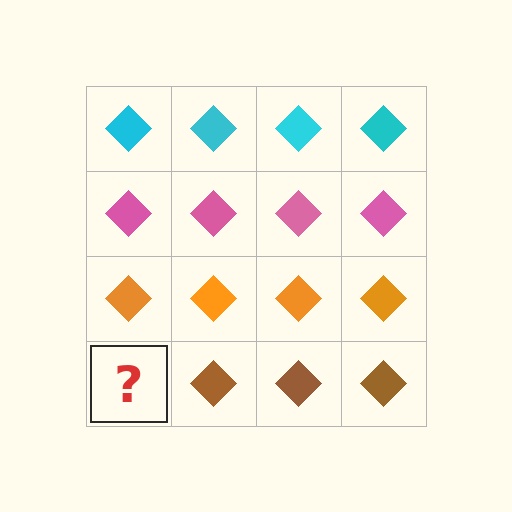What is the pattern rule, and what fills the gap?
The rule is that each row has a consistent color. The gap should be filled with a brown diamond.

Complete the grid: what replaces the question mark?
The question mark should be replaced with a brown diamond.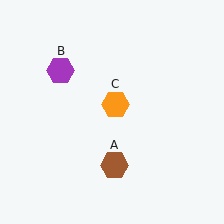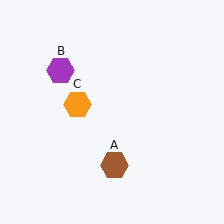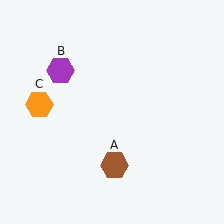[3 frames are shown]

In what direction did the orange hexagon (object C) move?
The orange hexagon (object C) moved left.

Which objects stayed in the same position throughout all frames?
Brown hexagon (object A) and purple hexagon (object B) remained stationary.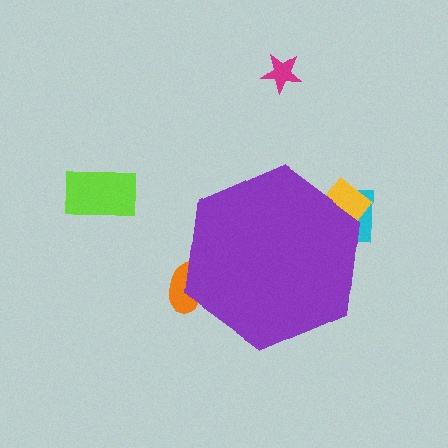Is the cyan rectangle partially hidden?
Yes, the cyan rectangle is partially hidden behind the purple hexagon.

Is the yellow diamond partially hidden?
Yes, the yellow diamond is partially hidden behind the purple hexagon.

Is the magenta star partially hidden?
No, the magenta star is fully visible.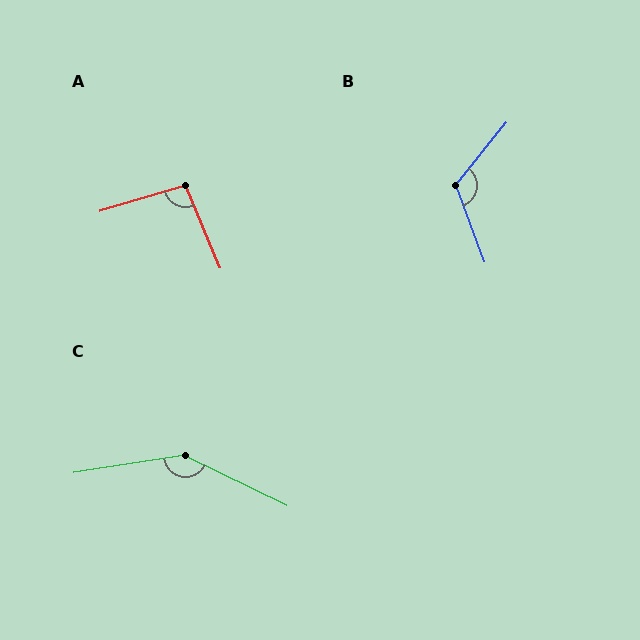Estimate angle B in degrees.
Approximately 120 degrees.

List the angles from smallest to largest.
A (96°), B (120°), C (145°).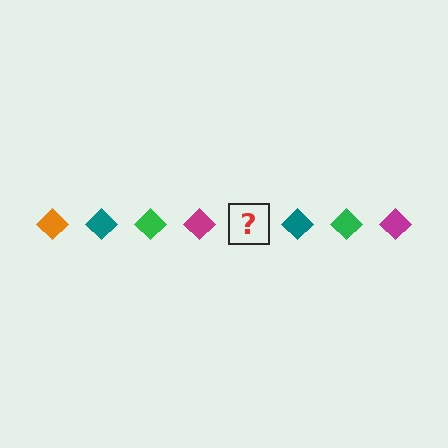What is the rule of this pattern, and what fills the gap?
The rule is that the pattern cycles through orange, teal, green, magenta diamonds. The gap should be filled with an orange diamond.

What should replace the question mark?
The question mark should be replaced with an orange diamond.